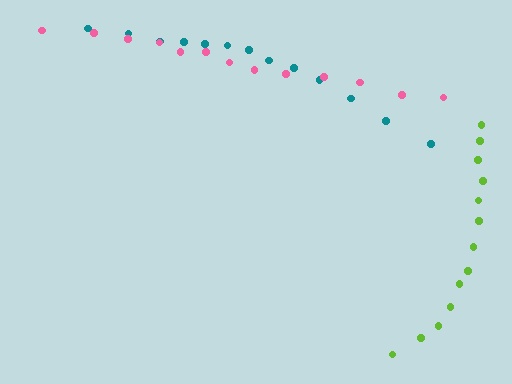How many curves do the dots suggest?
There are 3 distinct paths.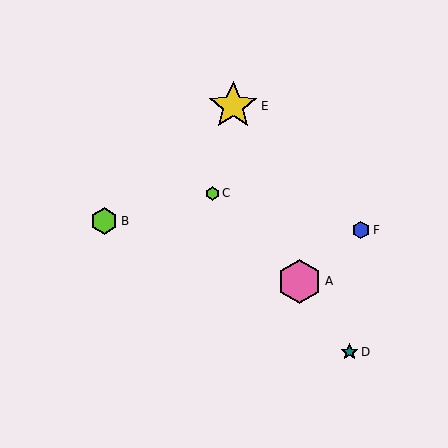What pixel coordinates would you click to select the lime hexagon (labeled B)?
Click at (104, 221) to select the lime hexagon B.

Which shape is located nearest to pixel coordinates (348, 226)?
The blue hexagon (labeled F) at (361, 230) is nearest to that location.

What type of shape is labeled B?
Shape B is a lime hexagon.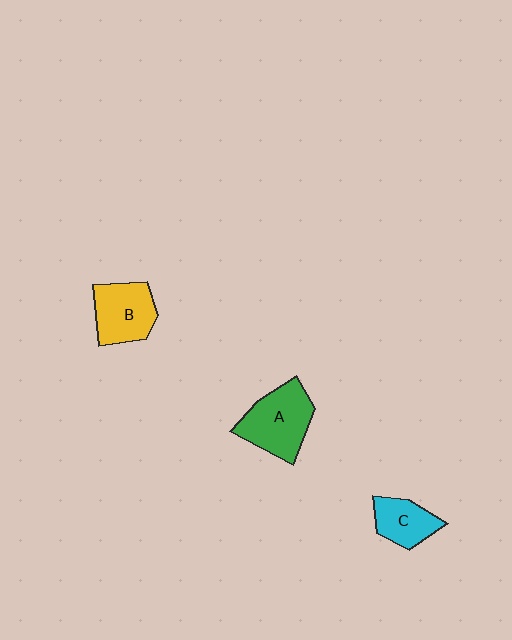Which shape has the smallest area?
Shape C (cyan).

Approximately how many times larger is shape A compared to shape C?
Approximately 1.7 times.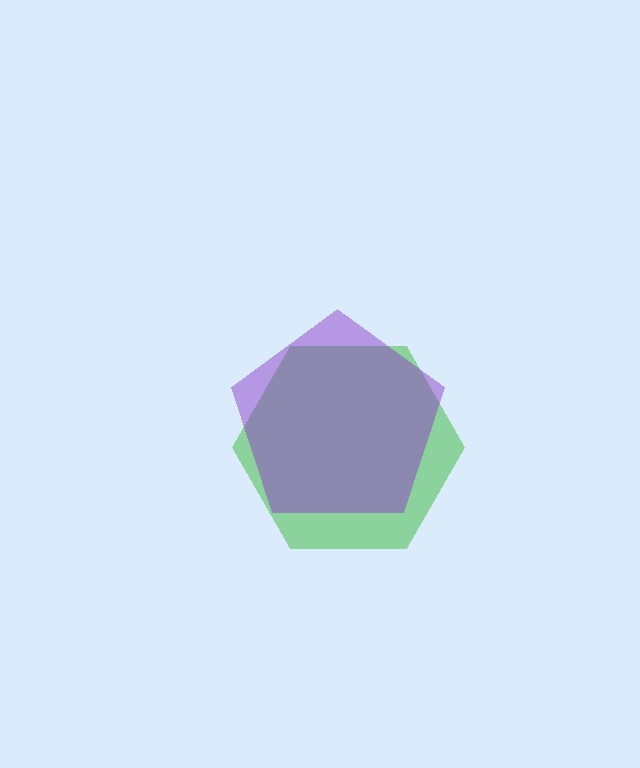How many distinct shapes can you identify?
There are 2 distinct shapes: a green hexagon, a purple pentagon.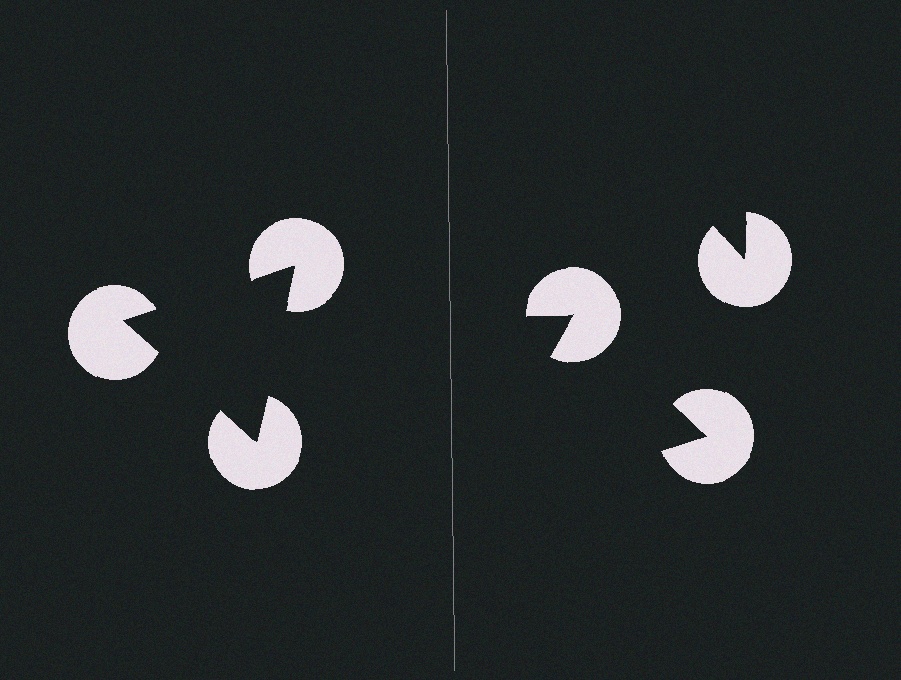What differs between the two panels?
The pac-man discs are positioned identically on both sides; only the wedge orientations differ. On the left they align to a triangle; on the right they are misaligned.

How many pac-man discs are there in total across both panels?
6 — 3 on each side.